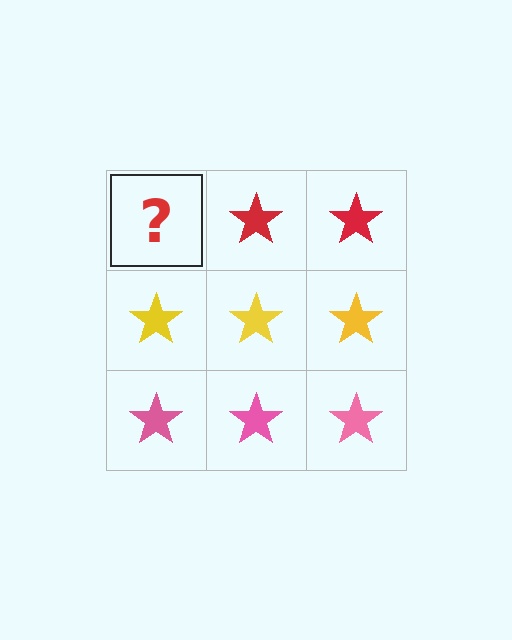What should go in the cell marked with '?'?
The missing cell should contain a red star.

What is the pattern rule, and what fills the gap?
The rule is that each row has a consistent color. The gap should be filled with a red star.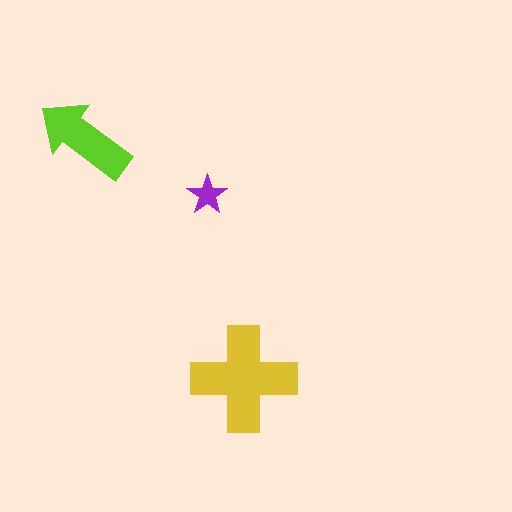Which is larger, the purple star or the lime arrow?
The lime arrow.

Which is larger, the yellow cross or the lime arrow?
The yellow cross.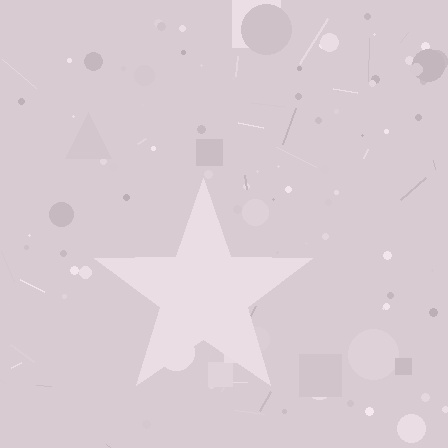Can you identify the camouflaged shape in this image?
The camouflaged shape is a star.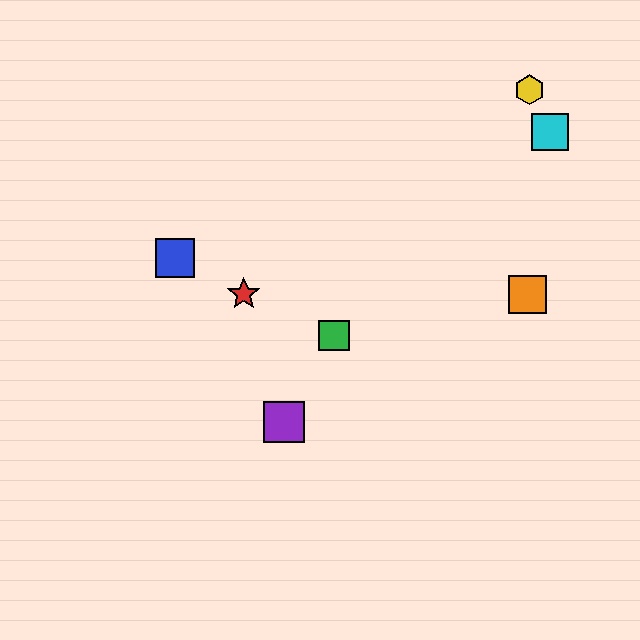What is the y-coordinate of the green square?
The green square is at y≈335.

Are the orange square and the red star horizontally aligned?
Yes, both are at y≈294.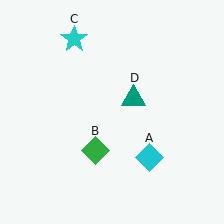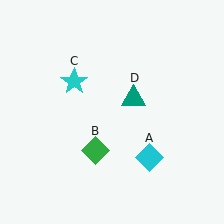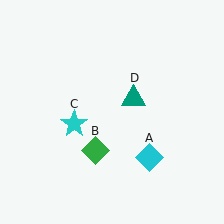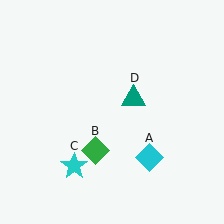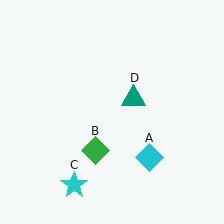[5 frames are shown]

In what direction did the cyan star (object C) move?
The cyan star (object C) moved down.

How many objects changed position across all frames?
1 object changed position: cyan star (object C).